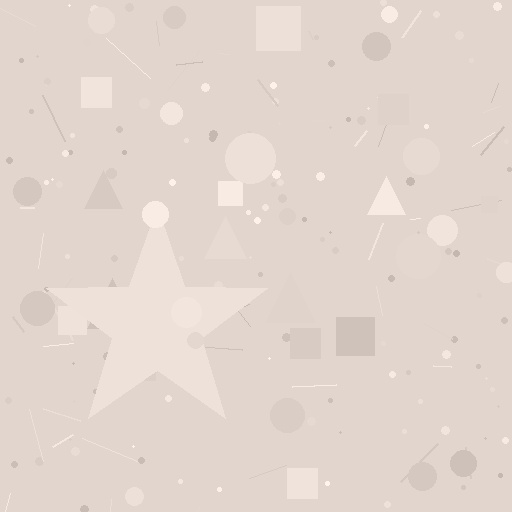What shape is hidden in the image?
A star is hidden in the image.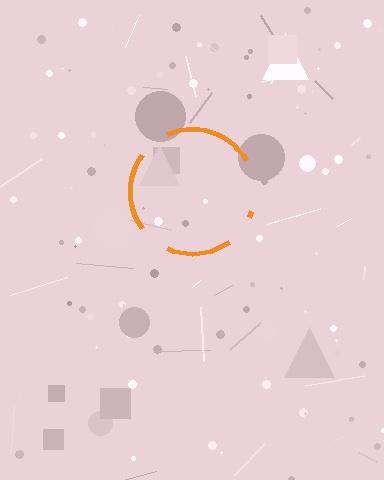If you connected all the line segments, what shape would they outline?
They would outline a circle.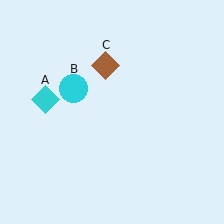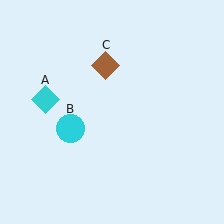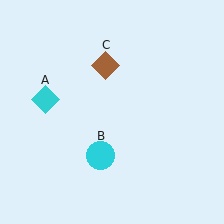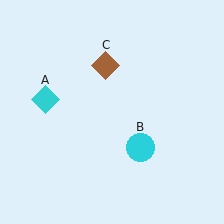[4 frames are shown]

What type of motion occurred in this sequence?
The cyan circle (object B) rotated counterclockwise around the center of the scene.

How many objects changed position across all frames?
1 object changed position: cyan circle (object B).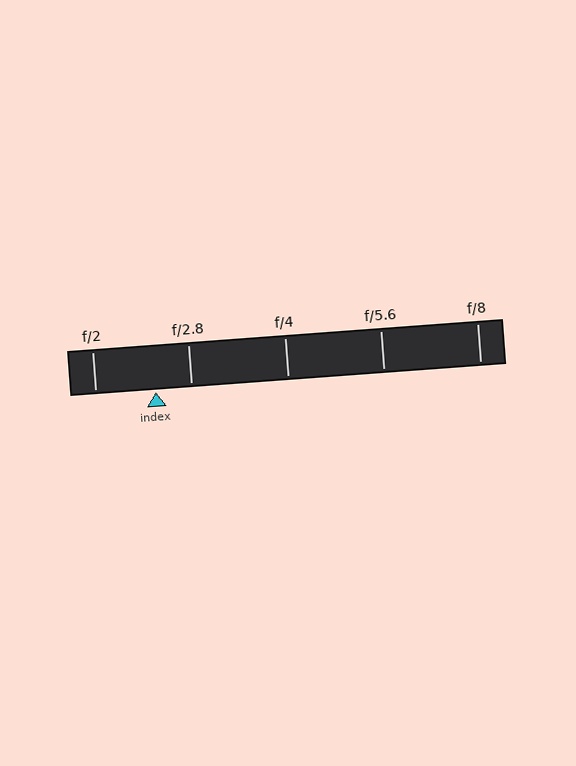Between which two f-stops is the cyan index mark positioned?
The index mark is between f/2 and f/2.8.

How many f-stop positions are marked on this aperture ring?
There are 5 f-stop positions marked.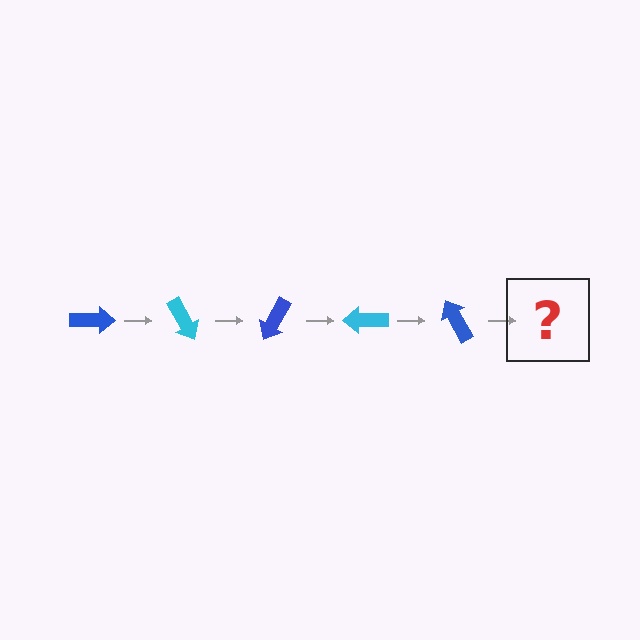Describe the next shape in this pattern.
It should be a cyan arrow, rotated 300 degrees from the start.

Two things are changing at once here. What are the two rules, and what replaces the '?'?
The two rules are that it rotates 60 degrees each step and the color cycles through blue and cyan. The '?' should be a cyan arrow, rotated 300 degrees from the start.